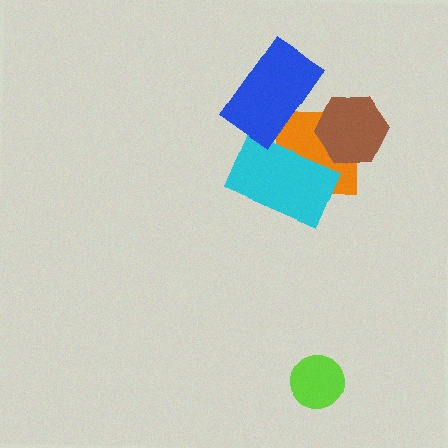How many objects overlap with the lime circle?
0 objects overlap with the lime circle.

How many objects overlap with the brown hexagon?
1 object overlaps with the brown hexagon.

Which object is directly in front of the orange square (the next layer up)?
The cyan rectangle is directly in front of the orange square.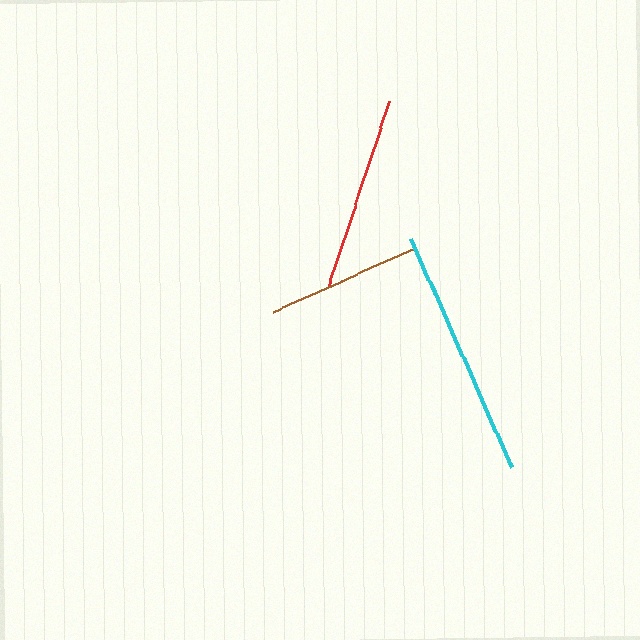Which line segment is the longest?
The cyan line is the longest at approximately 250 pixels.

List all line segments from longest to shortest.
From longest to shortest: cyan, red, brown.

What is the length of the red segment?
The red segment is approximately 194 pixels long.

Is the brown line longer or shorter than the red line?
The red line is longer than the brown line.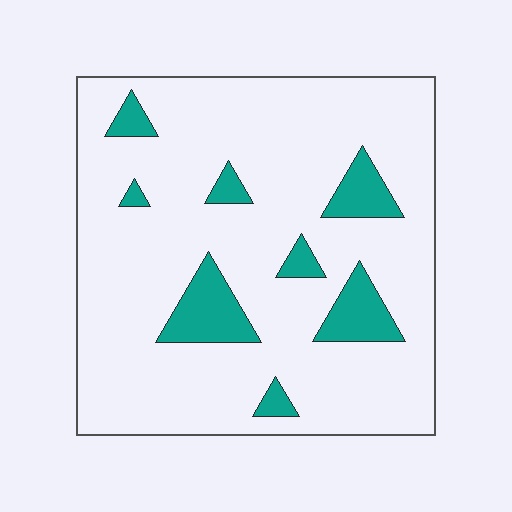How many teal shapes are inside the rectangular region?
8.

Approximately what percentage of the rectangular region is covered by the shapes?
Approximately 15%.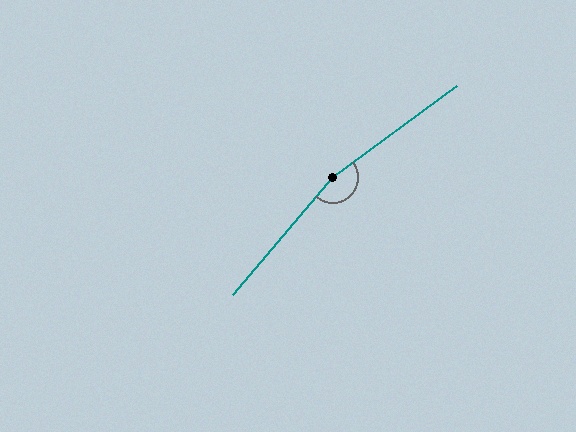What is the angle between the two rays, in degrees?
Approximately 167 degrees.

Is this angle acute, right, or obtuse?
It is obtuse.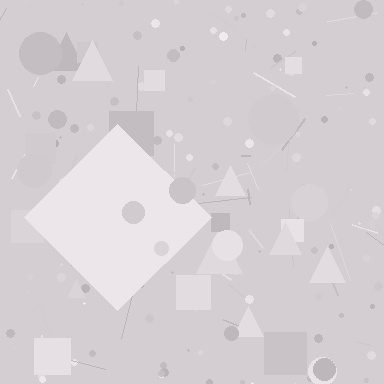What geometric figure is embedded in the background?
A diamond is embedded in the background.